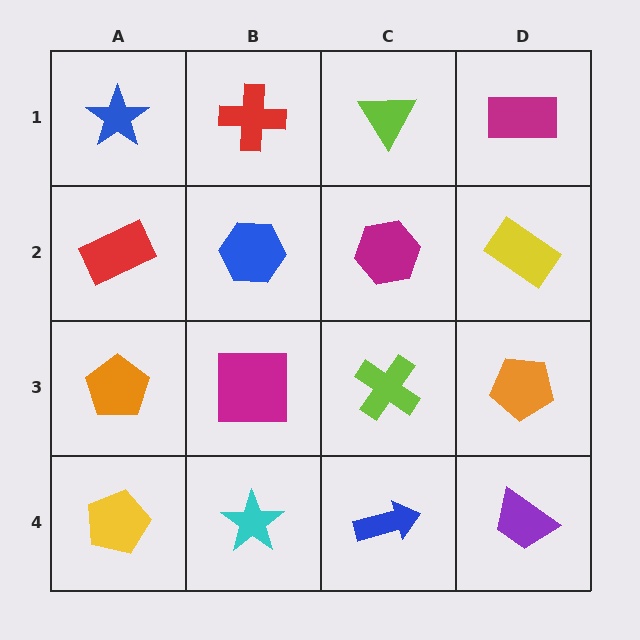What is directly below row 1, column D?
A yellow rectangle.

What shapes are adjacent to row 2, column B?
A red cross (row 1, column B), a magenta square (row 3, column B), a red rectangle (row 2, column A), a magenta hexagon (row 2, column C).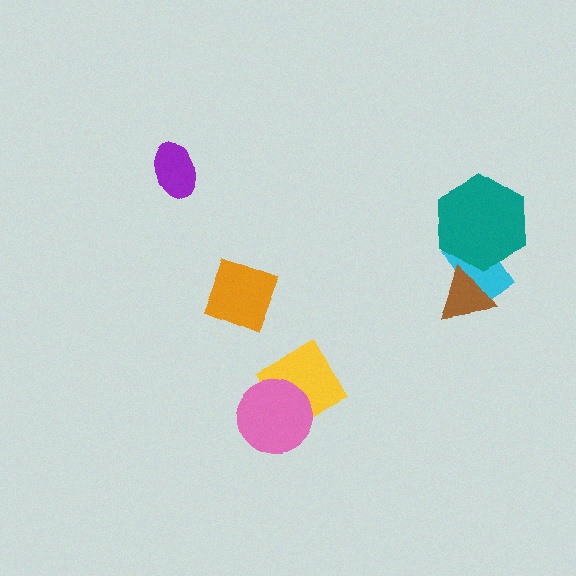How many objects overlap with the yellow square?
1 object overlaps with the yellow square.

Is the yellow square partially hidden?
Yes, it is partially covered by another shape.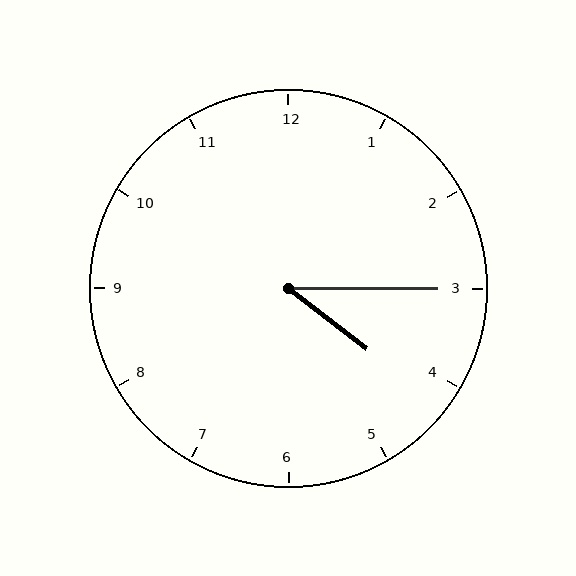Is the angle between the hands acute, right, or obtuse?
It is acute.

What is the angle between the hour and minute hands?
Approximately 38 degrees.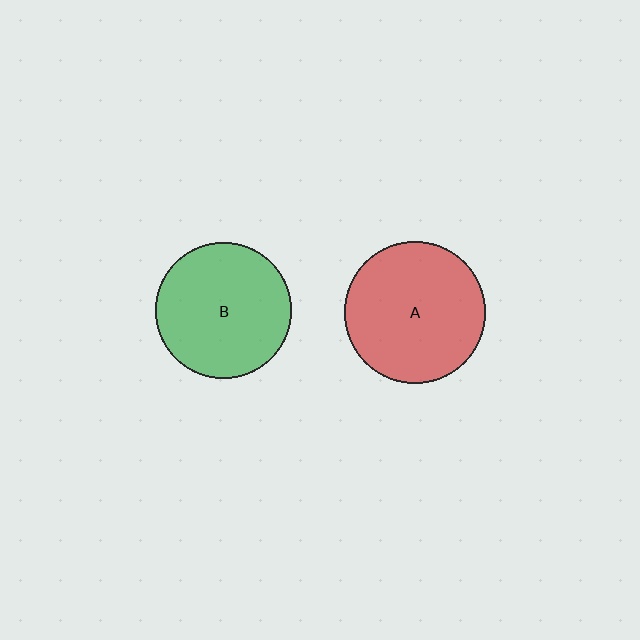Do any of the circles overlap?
No, none of the circles overlap.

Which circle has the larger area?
Circle A (red).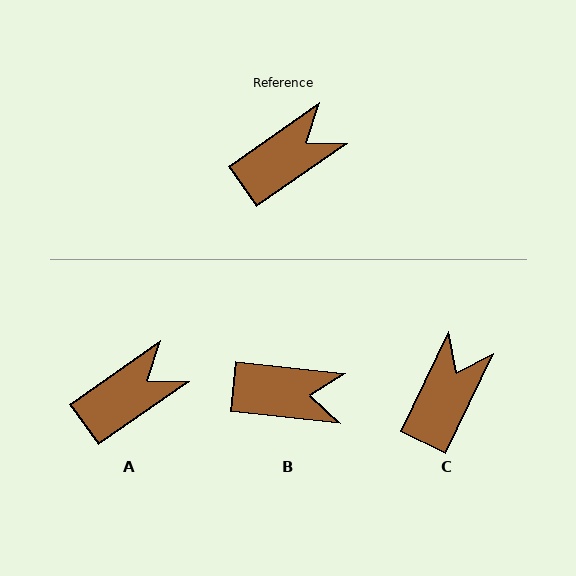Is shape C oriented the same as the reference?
No, it is off by about 29 degrees.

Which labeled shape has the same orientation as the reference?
A.